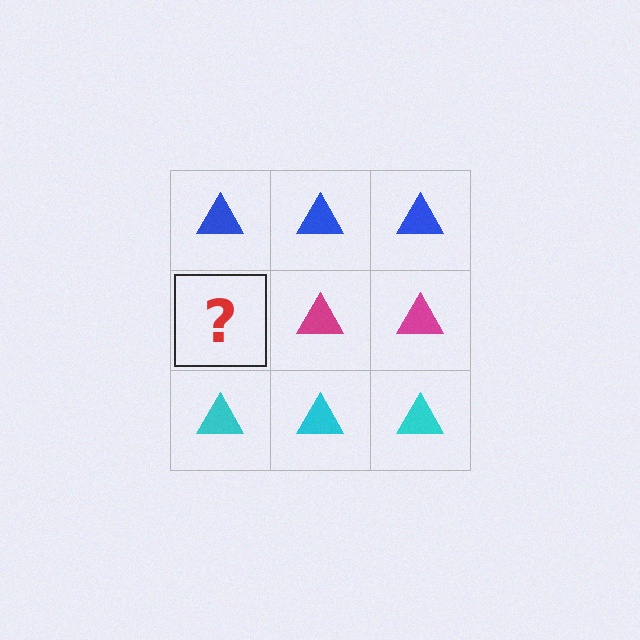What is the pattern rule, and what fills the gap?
The rule is that each row has a consistent color. The gap should be filled with a magenta triangle.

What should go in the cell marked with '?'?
The missing cell should contain a magenta triangle.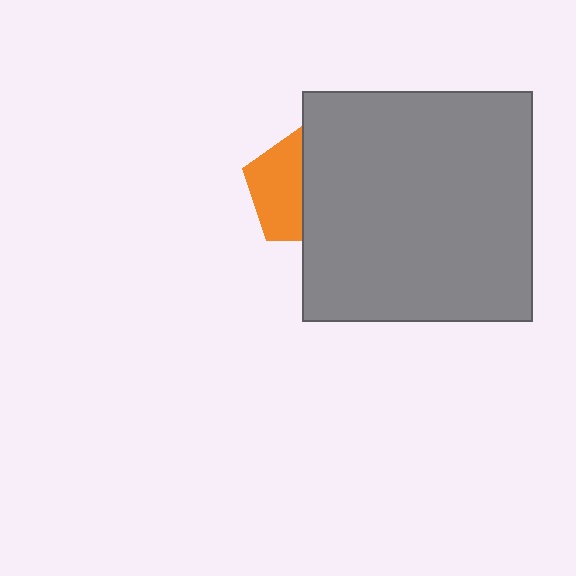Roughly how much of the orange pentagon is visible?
About half of it is visible (roughly 47%).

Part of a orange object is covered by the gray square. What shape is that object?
It is a pentagon.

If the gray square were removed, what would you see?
You would see the complete orange pentagon.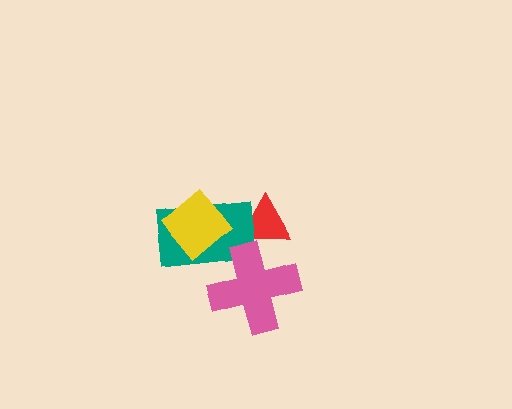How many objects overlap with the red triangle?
2 objects overlap with the red triangle.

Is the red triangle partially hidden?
Yes, it is partially covered by another shape.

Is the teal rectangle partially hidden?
Yes, it is partially covered by another shape.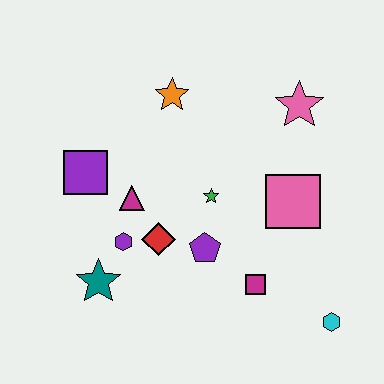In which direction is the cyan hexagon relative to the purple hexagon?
The cyan hexagon is to the right of the purple hexagon.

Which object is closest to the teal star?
The purple hexagon is closest to the teal star.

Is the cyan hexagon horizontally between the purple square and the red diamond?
No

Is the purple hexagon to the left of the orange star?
Yes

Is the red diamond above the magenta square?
Yes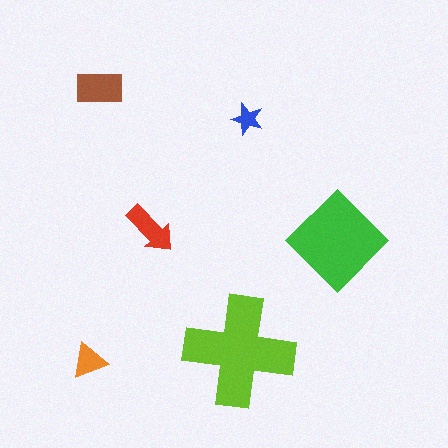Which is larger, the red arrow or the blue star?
The red arrow.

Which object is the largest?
The lime cross.